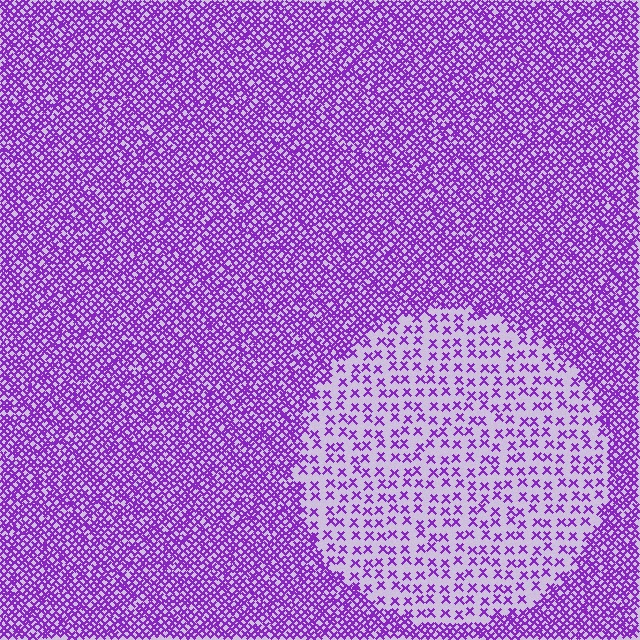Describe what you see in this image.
The image contains small purple elements arranged at two different densities. A circle-shaped region is visible where the elements are less densely packed than the surrounding area.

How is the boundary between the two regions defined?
The boundary is defined by a change in element density (approximately 3.0x ratio). All elements are the same color, size, and shape.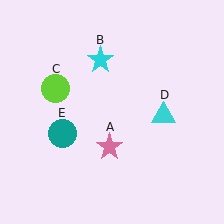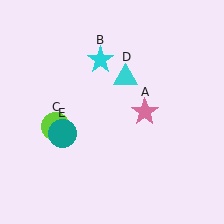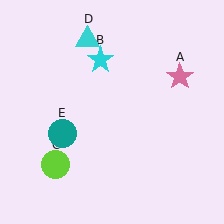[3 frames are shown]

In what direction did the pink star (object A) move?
The pink star (object A) moved up and to the right.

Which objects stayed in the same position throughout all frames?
Cyan star (object B) and teal circle (object E) remained stationary.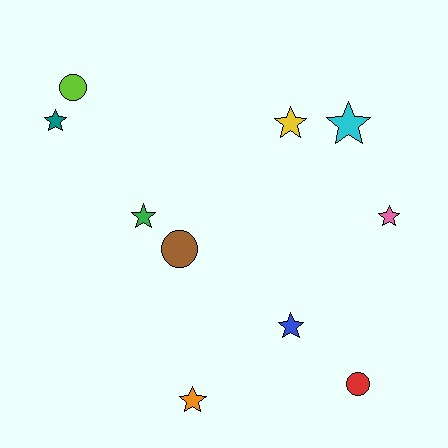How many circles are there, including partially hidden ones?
There are 3 circles.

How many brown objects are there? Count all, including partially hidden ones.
There is 1 brown object.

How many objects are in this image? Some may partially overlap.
There are 10 objects.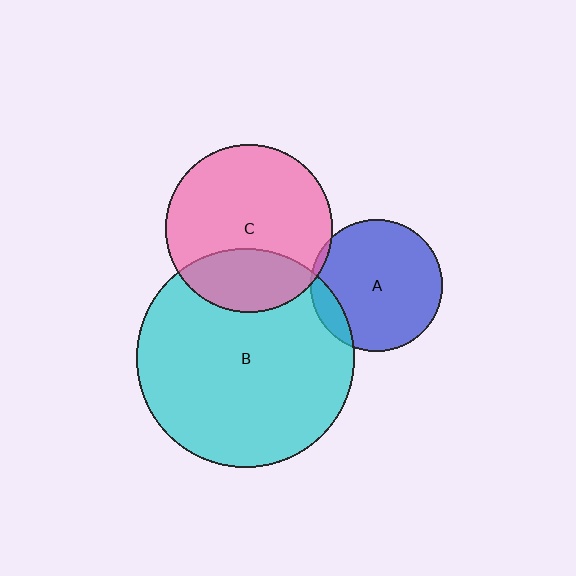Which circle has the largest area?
Circle B (cyan).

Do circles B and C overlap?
Yes.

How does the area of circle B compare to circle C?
Approximately 1.7 times.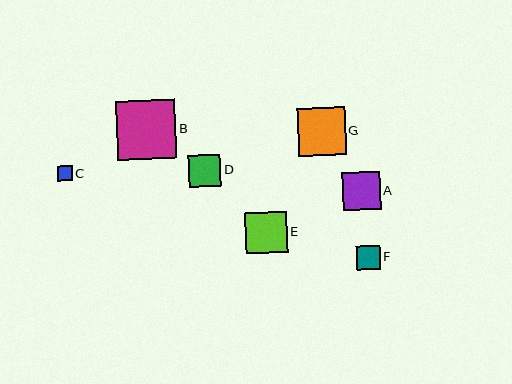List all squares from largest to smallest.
From largest to smallest: B, G, E, A, D, F, C.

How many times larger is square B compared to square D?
Square B is approximately 1.8 times the size of square D.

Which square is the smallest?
Square C is the smallest with a size of approximately 15 pixels.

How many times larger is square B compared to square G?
Square B is approximately 1.2 times the size of square G.